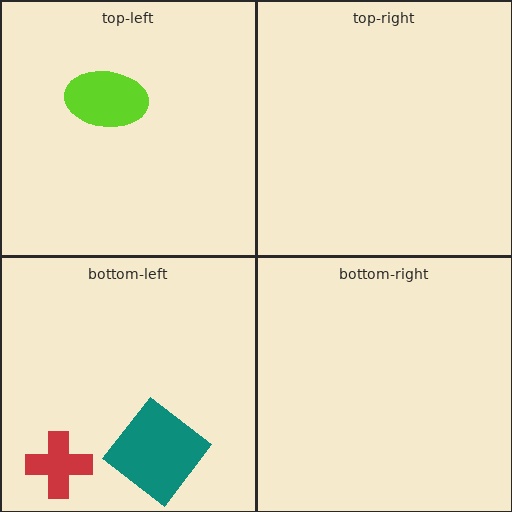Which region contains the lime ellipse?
The top-left region.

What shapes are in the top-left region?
The lime ellipse.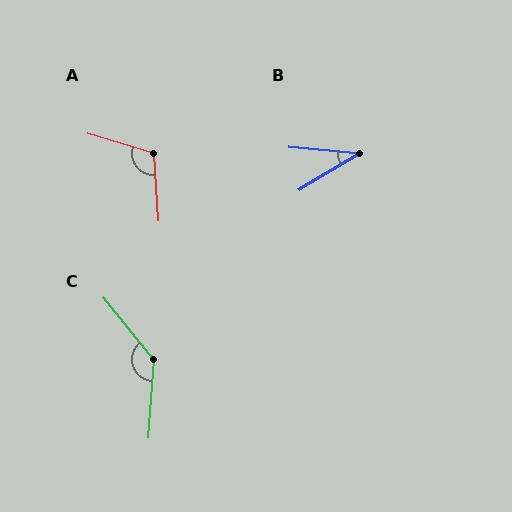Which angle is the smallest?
B, at approximately 36 degrees.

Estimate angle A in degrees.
Approximately 110 degrees.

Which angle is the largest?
C, at approximately 137 degrees.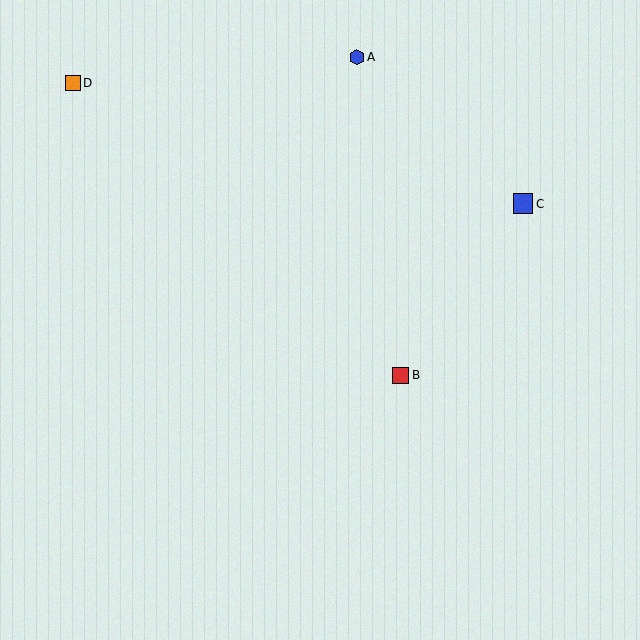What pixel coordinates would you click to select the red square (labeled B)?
Click at (401, 375) to select the red square B.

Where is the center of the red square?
The center of the red square is at (401, 375).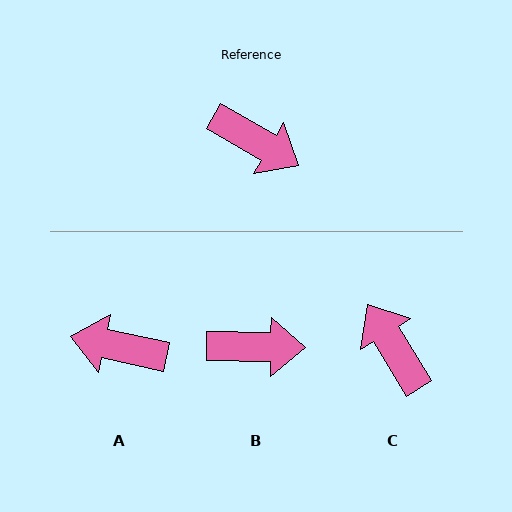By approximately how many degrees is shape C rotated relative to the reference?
Approximately 152 degrees counter-clockwise.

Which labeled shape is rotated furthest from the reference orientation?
A, about 162 degrees away.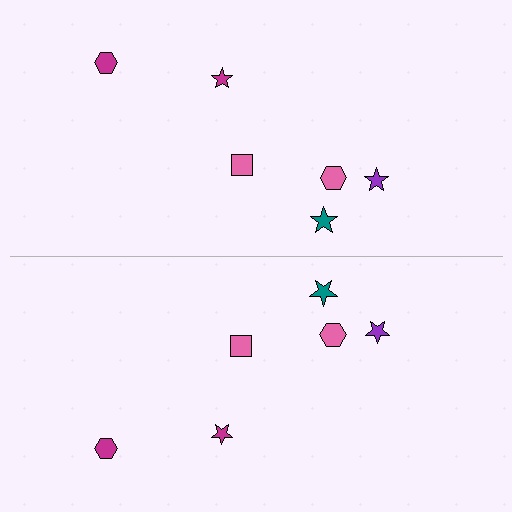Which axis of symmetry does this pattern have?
The pattern has a horizontal axis of symmetry running through the center of the image.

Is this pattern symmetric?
Yes, this pattern has bilateral (reflection) symmetry.